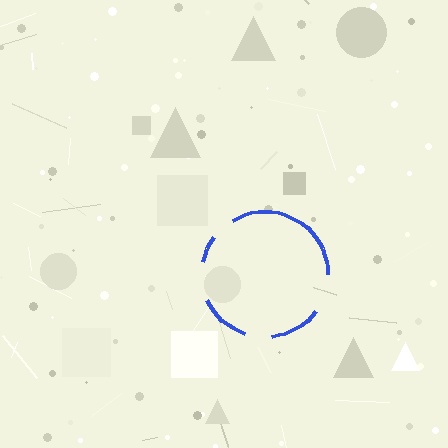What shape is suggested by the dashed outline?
The dashed outline suggests a circle.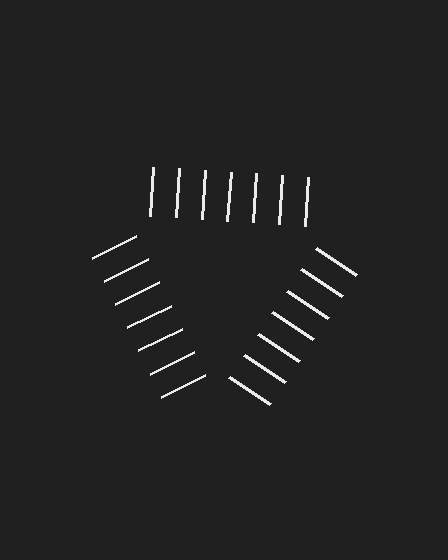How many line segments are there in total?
21 — 7 along each of the 3 edges.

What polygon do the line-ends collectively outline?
An illusory triangle — the line segments terminate on its edges but no continuous stroke is drawn.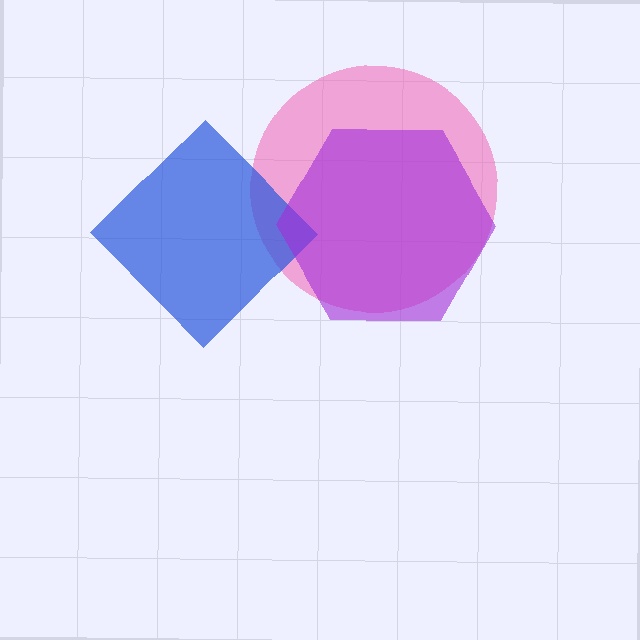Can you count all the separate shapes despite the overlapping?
Yes, there are 3 separate shapes.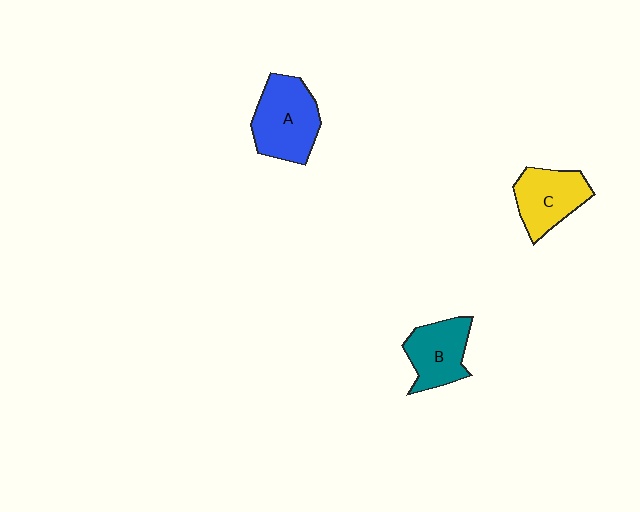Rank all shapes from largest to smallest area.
From largest to smallest: A (blue), C (yellow), B (teal).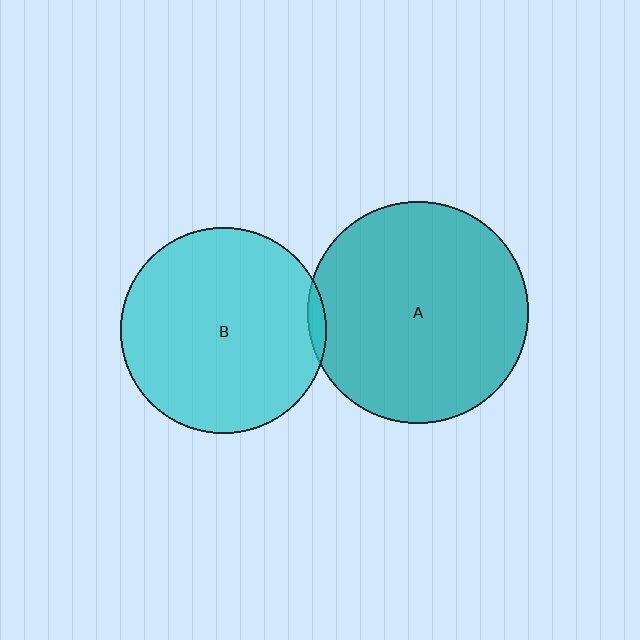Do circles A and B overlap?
Yes.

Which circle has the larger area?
Circle A (teal).